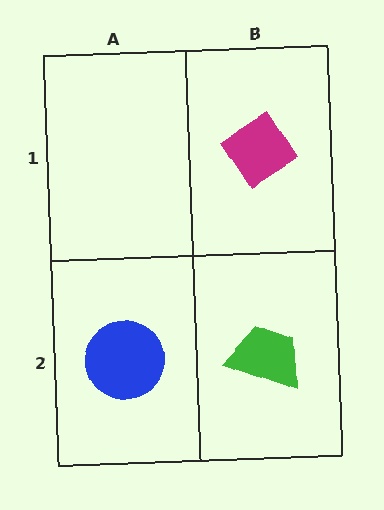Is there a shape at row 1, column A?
No, that cell is empty.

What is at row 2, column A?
A blue circle.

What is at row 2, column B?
A green trapezoid.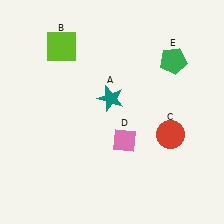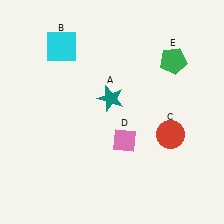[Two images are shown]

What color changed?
The square (B) changed from lime in Image 1 to cyan in Image 2.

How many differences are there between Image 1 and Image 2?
There is 1 difference between the two images.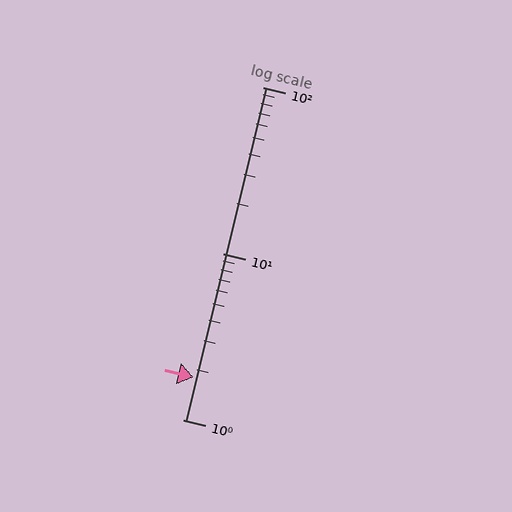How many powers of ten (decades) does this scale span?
The scale spans 2 decades, from 1 to 100.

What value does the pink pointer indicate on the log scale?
The pointer indicates approximately 1.8.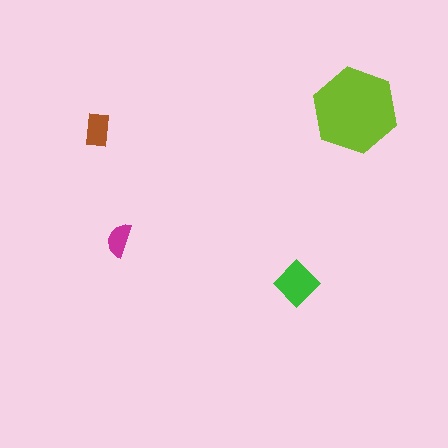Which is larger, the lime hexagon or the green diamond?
The lime hexagon.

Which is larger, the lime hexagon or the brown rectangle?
The lime hexagon.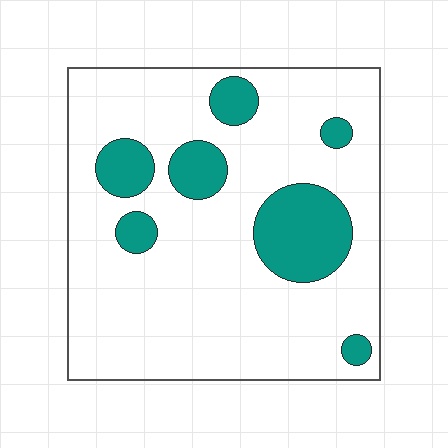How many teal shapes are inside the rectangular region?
7.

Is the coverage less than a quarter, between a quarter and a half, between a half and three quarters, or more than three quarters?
Less than a quarter.